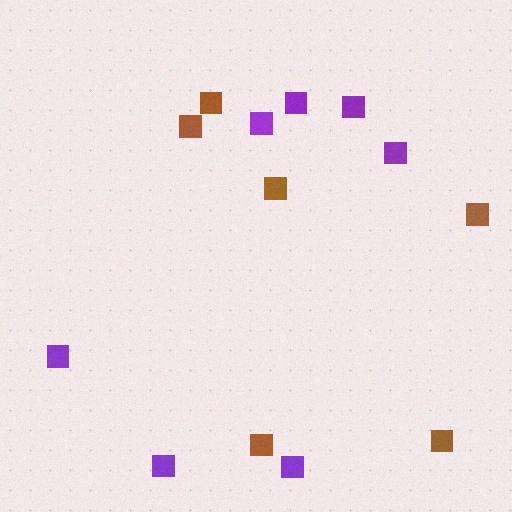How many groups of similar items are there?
There are 2 groups: one group of purple squares (7) and one group of brown squares (6).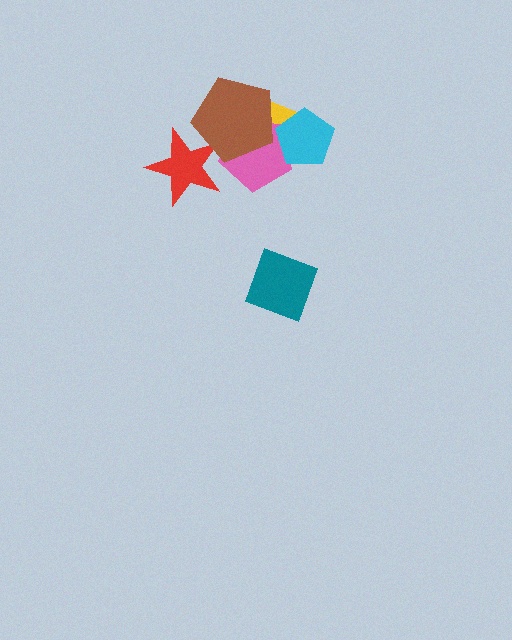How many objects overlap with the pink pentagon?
4 objects overlap with the pink pentagon.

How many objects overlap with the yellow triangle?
3 objects overlap with the yellow triangle.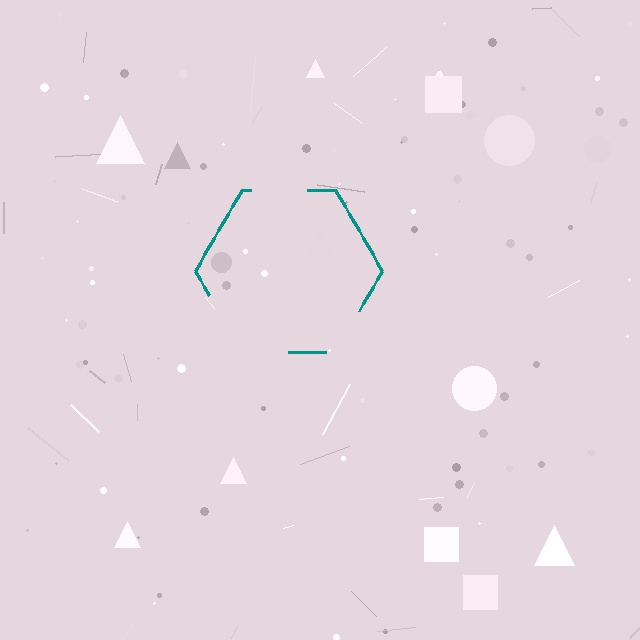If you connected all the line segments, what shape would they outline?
They would outline a hexagon.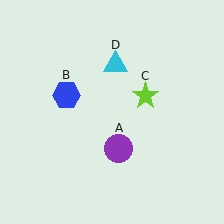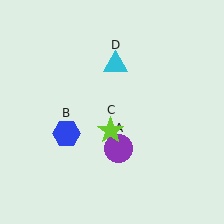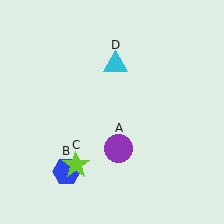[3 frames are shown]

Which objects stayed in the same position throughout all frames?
Purple circle (object A) and cyan triangle (object D) remained stationary.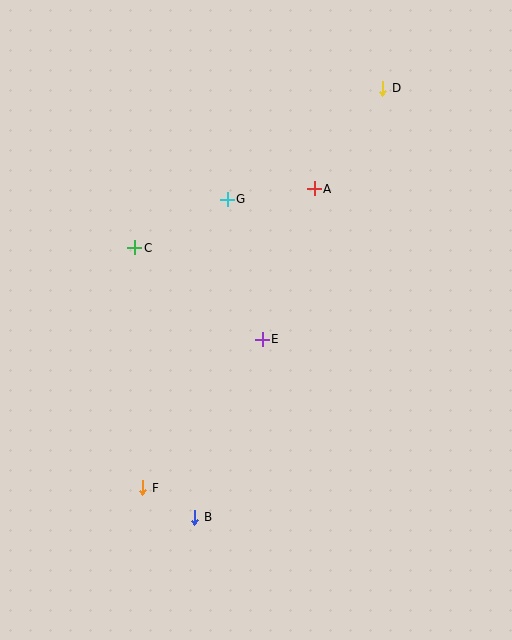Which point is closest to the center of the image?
Point E at (262, 339) is closest to the center.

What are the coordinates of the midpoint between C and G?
The midpoint between C and G is at (181, 224).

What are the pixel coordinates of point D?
Point D is at (383, 88).